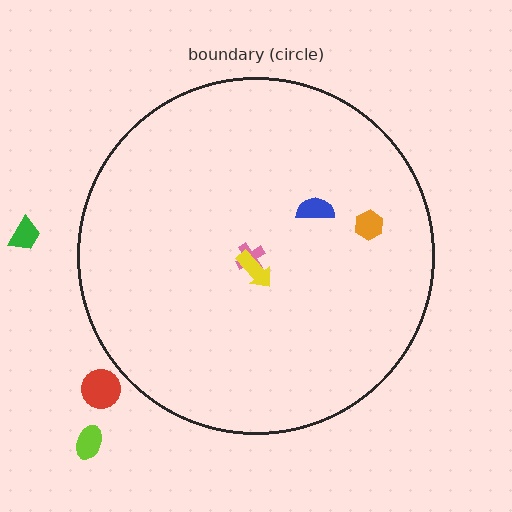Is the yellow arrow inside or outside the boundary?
Inside.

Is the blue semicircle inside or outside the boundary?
Inside.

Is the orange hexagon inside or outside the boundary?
Inside.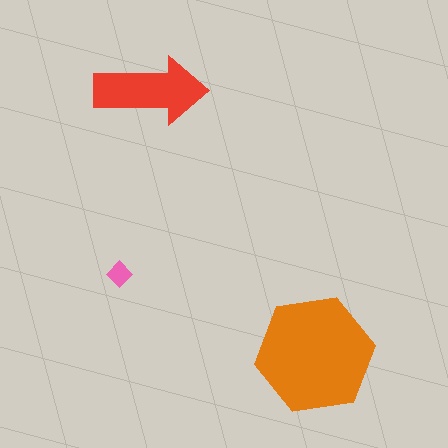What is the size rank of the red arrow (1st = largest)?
2nd.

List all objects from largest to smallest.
The orange hexagon, the red arrow, the pink diamond.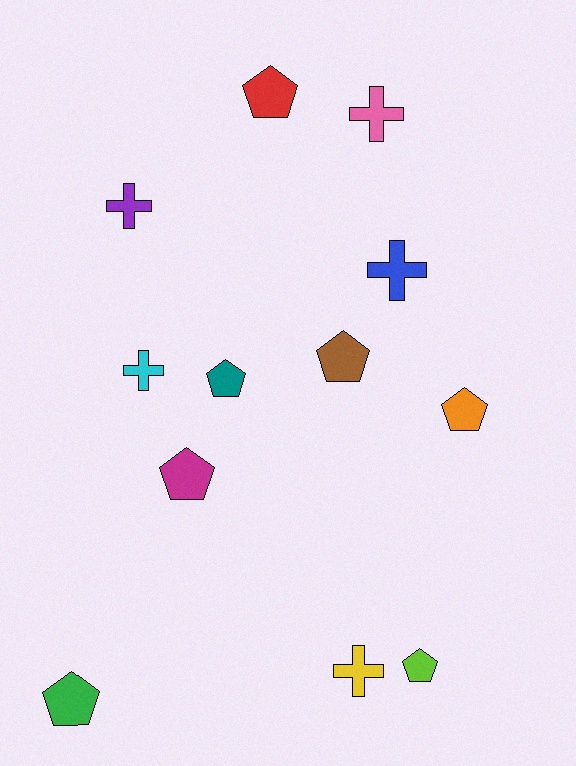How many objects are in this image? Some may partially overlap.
There are 12 objects.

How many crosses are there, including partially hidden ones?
There are 5 crosses.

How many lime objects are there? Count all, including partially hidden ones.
There is 1 lime object.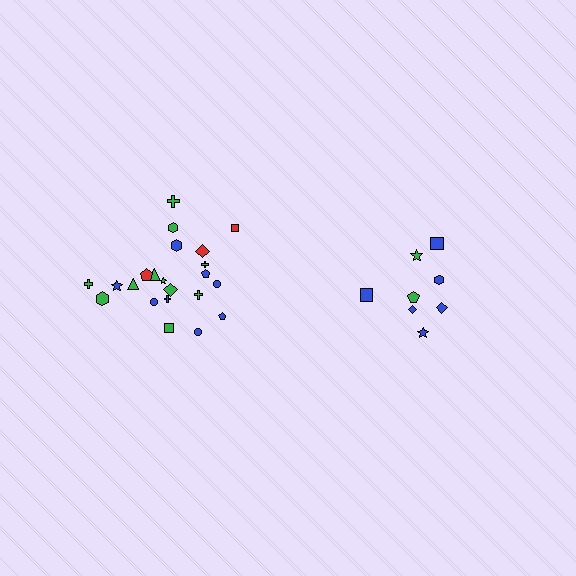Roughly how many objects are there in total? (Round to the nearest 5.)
Roughly 30 objects in total.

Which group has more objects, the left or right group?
The left group.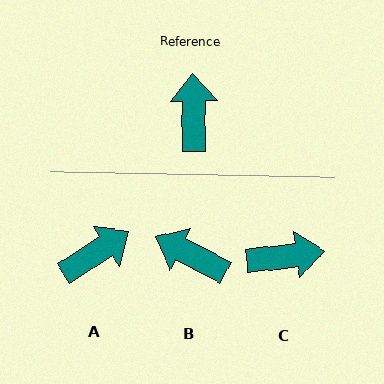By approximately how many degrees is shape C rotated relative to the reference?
Approximately 83 degrees clockwise.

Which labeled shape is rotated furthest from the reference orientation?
C, about 83 degrees away.